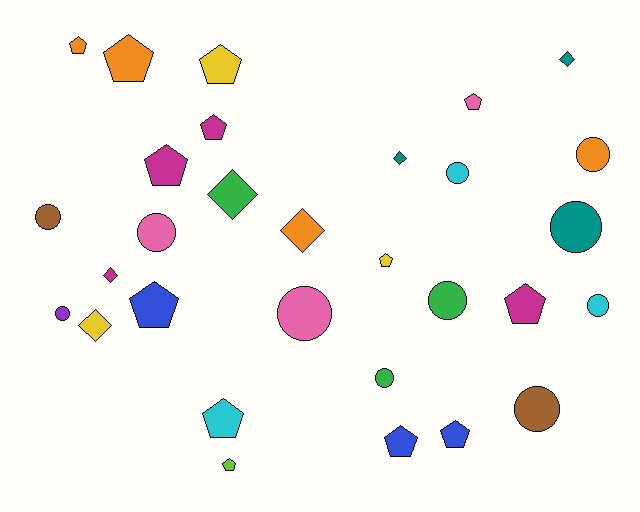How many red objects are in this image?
There are no red objects.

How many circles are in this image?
There are 11 circles.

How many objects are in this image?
There are 30 objects.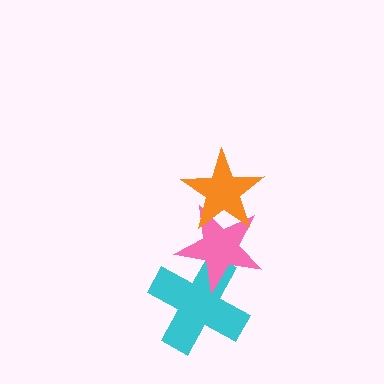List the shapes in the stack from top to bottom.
From top to bottom: the orange star, the pink star, the cyan cross.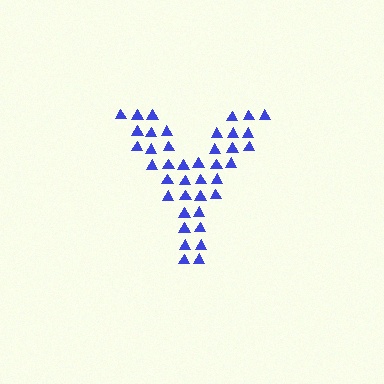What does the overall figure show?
The overall figure shows the letter Y.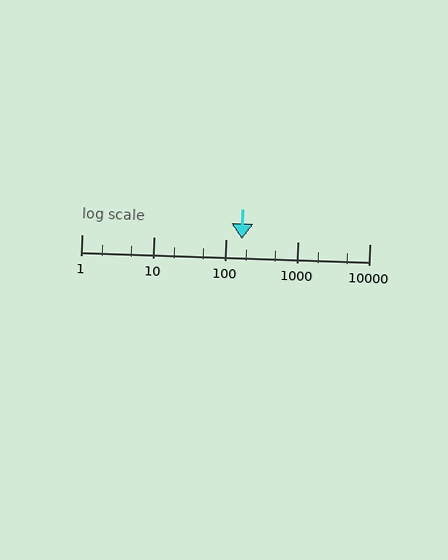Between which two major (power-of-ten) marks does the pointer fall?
The pointer is between 100 and 1000.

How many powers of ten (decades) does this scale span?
The scale spans 4 decades, from 1 to 10000.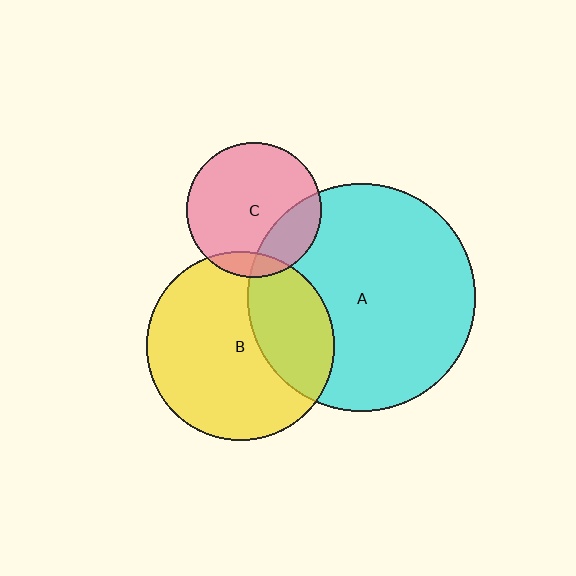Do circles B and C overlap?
Yes.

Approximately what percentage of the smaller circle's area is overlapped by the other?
Approximately 10%.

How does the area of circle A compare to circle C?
Approximately 2.8 times.